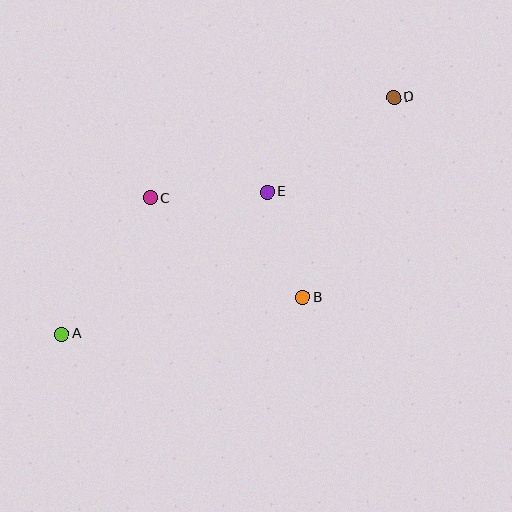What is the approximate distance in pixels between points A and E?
The distance between A and E is approximately 250 pixels.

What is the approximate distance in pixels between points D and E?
The distance between D and E is approximately 158 pixels.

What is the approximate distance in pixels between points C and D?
The distance between C and D is approximately 263 pixels.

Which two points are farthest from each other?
Points A and D are farthest from each other.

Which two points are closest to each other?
Points B and E are closest to each other.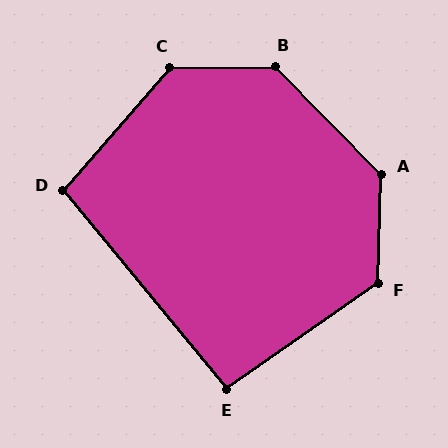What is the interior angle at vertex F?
Approximately 127 degrees (obtuse).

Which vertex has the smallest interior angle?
E, at approximately 95 degrees.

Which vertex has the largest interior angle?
B, at approximately 134 degrees.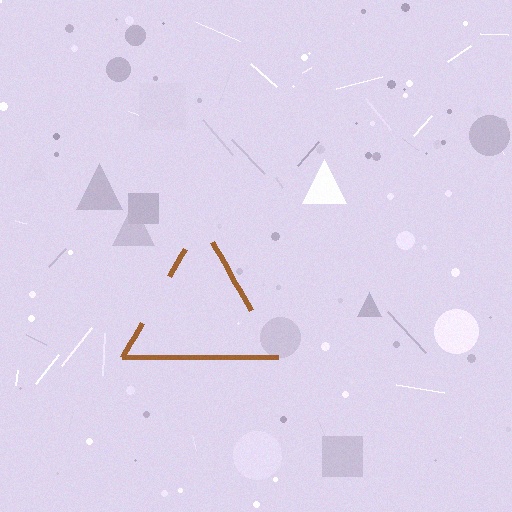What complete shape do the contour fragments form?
The contour fragments form a triangle.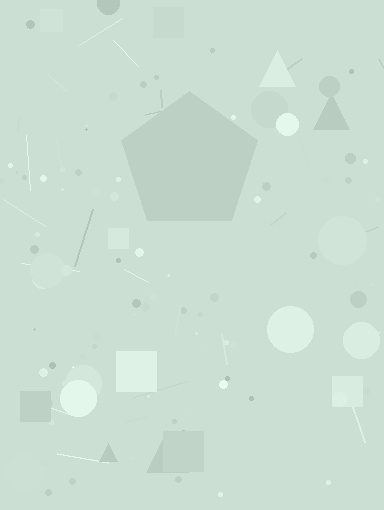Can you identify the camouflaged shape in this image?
The camouflaged shape is a pentagon.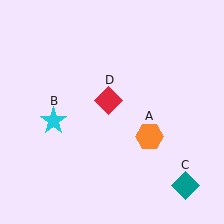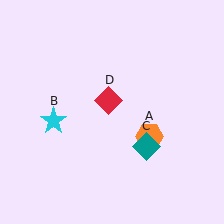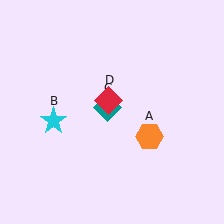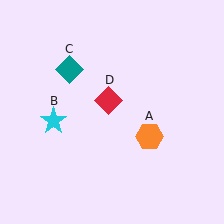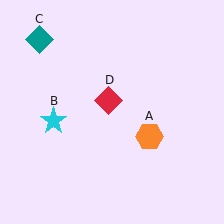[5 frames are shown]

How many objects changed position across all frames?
1 object changed position: teal diamond (object C).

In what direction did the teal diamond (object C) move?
The teal diamond (object C) moved up and to the left.